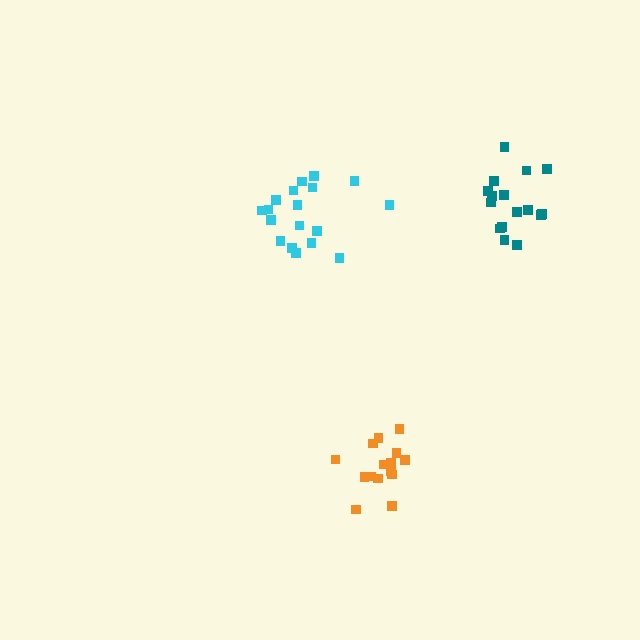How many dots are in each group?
Group 1: 16 dots, Group 2: 18 dots, Group 3: 15 dots (49 total).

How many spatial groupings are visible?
There are 3 spatial groupings.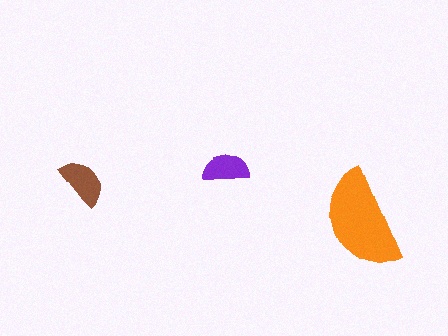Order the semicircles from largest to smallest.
the orange one, the brown one, the purple one.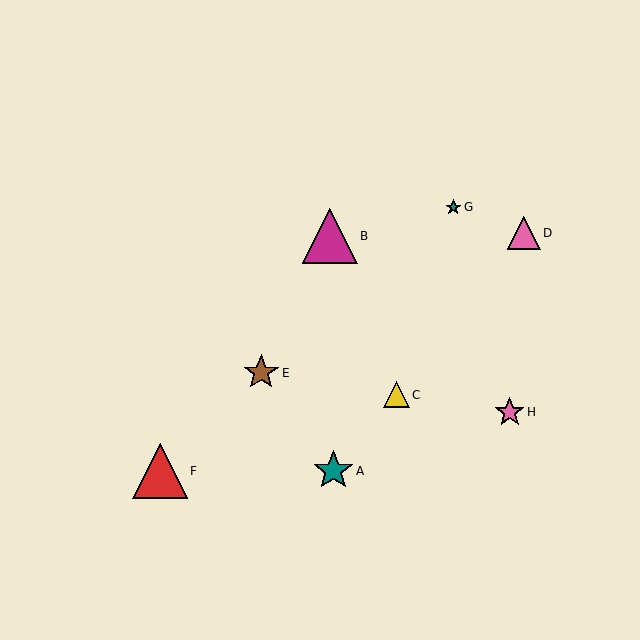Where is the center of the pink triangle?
The center of the pink triangle is at (524, 233).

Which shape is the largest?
The magenta triangle (labeled B) is the largest.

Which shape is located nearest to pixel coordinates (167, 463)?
The red triangle (labeled F) at (160, 471) is nearest to that location.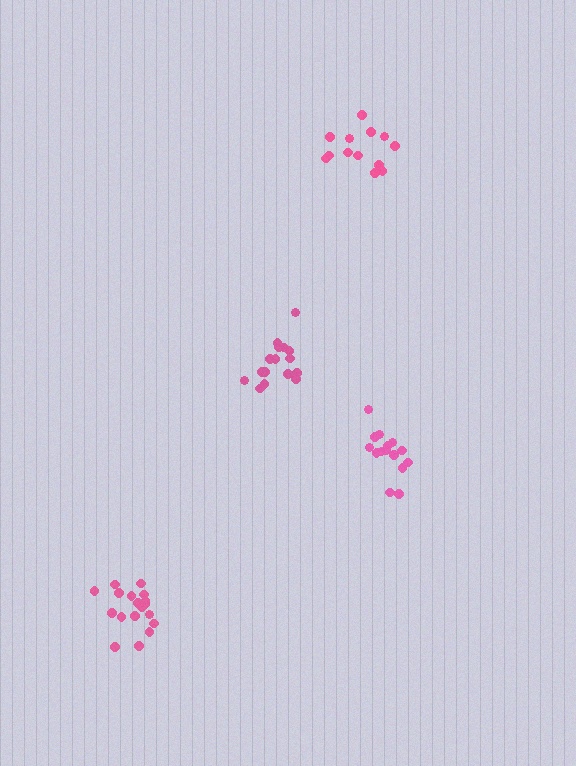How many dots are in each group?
Group 1: 15 dots, Group 2: 18 dots, Group 3: 13 dots, Group 4: 16 dots (62 total).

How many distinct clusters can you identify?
There are 4 distinct clusters.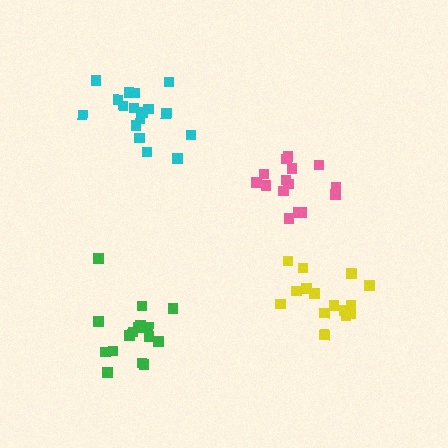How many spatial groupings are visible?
There are 4 spatial groupings.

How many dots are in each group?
Group 1: 17 dots, Group 2: 15 dots, Group 3: 15 dots, Group 4: 16 dots (63 total).